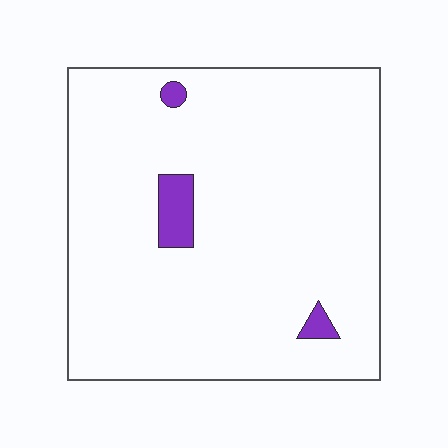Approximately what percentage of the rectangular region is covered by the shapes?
Approximately 5%.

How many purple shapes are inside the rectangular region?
3.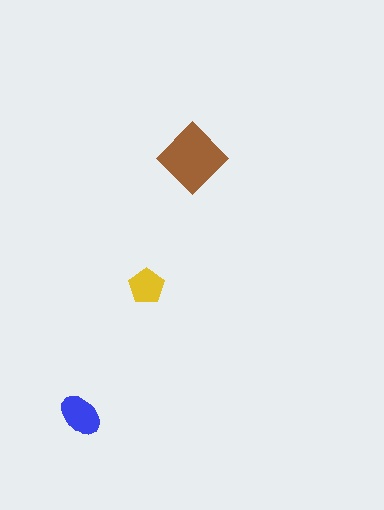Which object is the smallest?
The yellow pentagon.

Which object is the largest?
The brown diamond.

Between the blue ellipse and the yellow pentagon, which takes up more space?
The blue ellipse.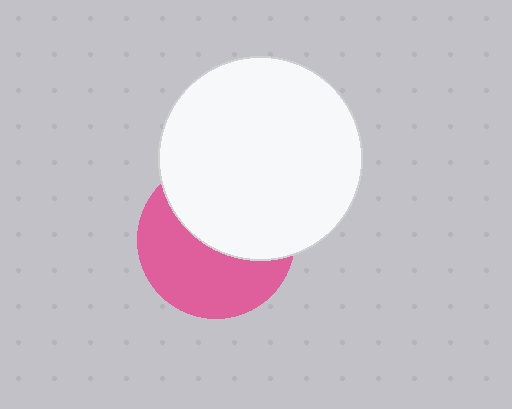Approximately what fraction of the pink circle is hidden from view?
Roughly 49% of the pink circle is hidden behind the white circle.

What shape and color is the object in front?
The object in front is a white circle.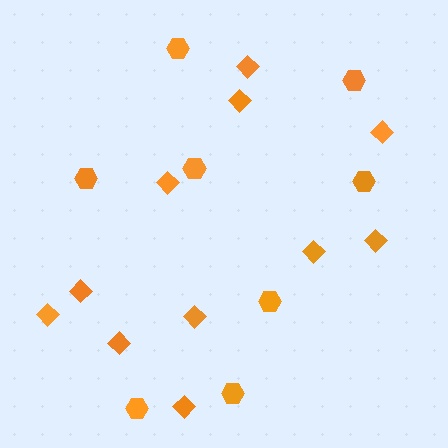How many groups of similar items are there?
There are 2 groups: one group of diamonds (11) and one group of hexagons (8).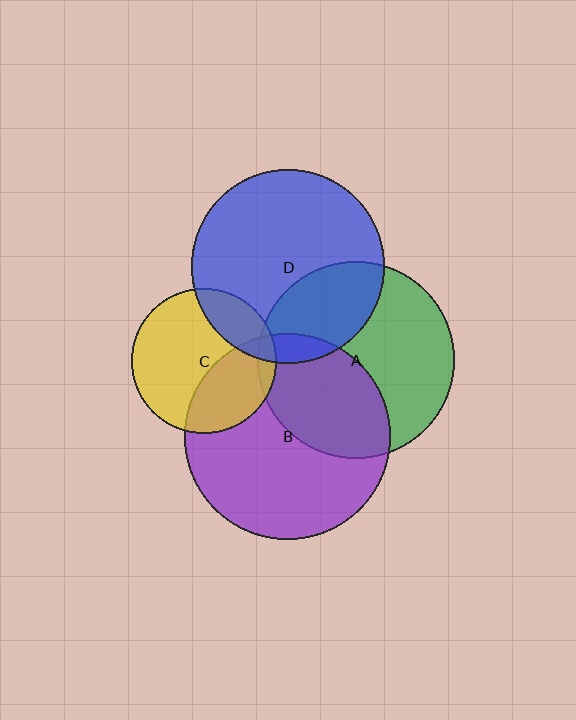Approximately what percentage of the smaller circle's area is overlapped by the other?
Approximately 30%.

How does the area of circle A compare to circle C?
Approximately 1.9 times.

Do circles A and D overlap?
Yes.